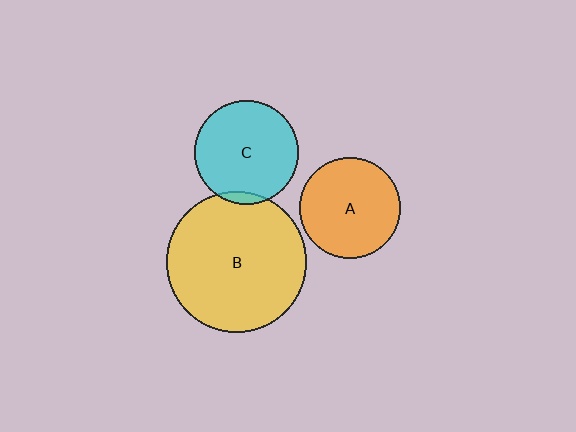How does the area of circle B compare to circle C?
Approximately 1.8 times.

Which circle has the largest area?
Circle B (yellow).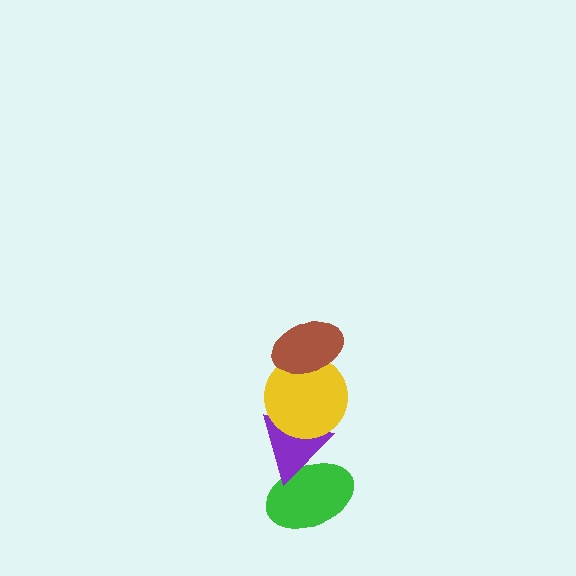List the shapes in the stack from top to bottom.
From top to bottom: the brown ellipse, the yellow circle, the purple triangle, the green ellipse.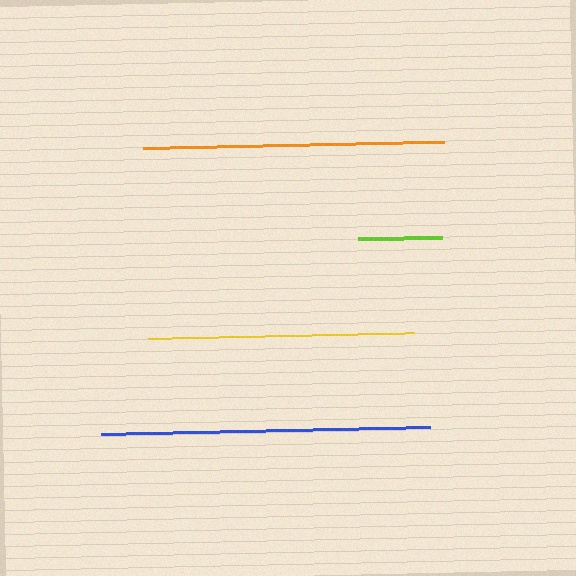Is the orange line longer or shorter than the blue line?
The blue line is longer than the orange line.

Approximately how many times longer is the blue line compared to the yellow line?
The blue line is approximately 1.2 times the length of the yellow line.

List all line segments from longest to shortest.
From longest to shortest: blue, orange, yellow, lime.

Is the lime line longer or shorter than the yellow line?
The yellow line is longer than the lime line.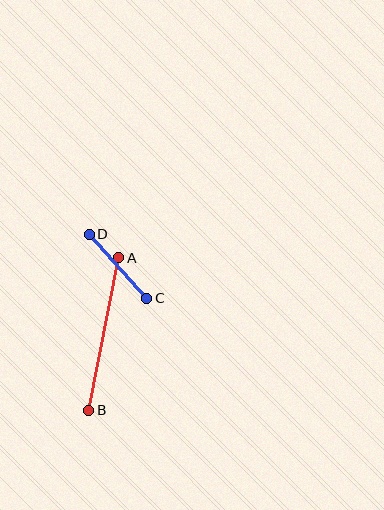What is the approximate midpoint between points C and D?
The midpoint is at approximately (118, 266) pixels.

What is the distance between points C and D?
The distance is approximately 86 pixels.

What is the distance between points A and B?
The distance is approximately 155 pixels.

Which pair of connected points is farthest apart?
Points A and B are farthest apart.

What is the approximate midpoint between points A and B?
The midpoint is at approximately (104, 334) pixels.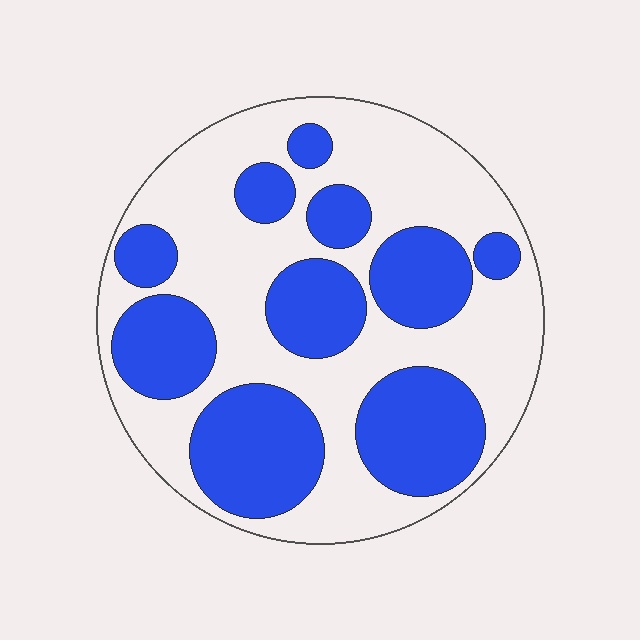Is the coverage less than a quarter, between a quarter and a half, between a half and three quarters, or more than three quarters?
Between a quarter and a half.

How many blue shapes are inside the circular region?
10.